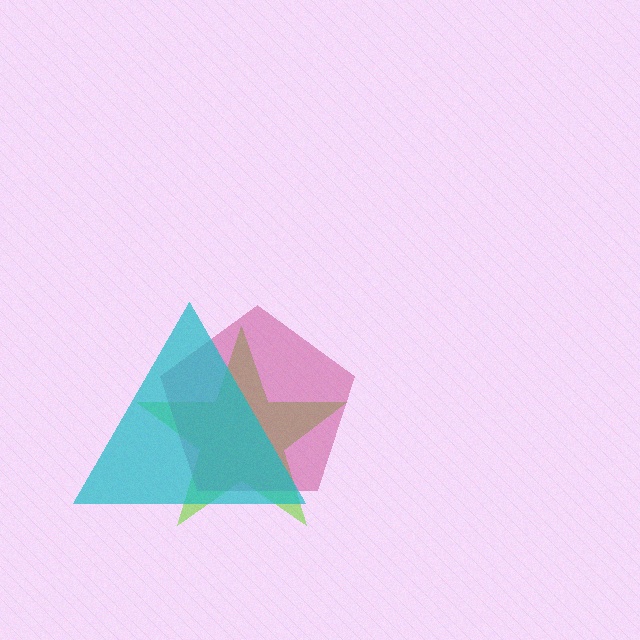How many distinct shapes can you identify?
There are 3 distinct shapes: a lime star, a magenta pentagon, a cyan triangle.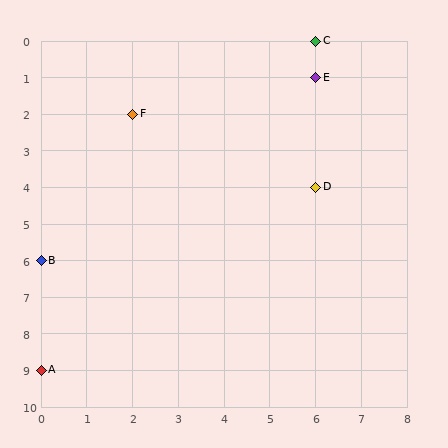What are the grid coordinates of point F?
Point F is at grid coordinates (2, 2).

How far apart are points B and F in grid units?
Points B and F are 2 columns and 4 rows apart (about 4.5 grid units diagonally).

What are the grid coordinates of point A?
Point A is at grid coordinates (0, 9).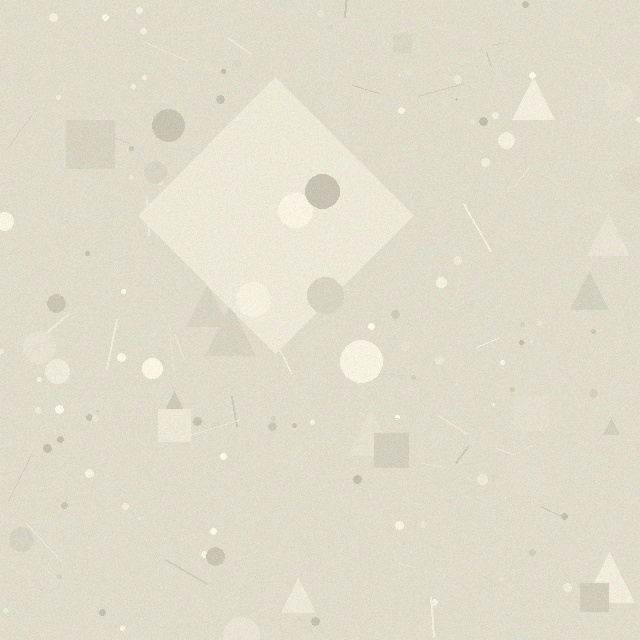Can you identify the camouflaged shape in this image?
The camouflaged shape is a diamond.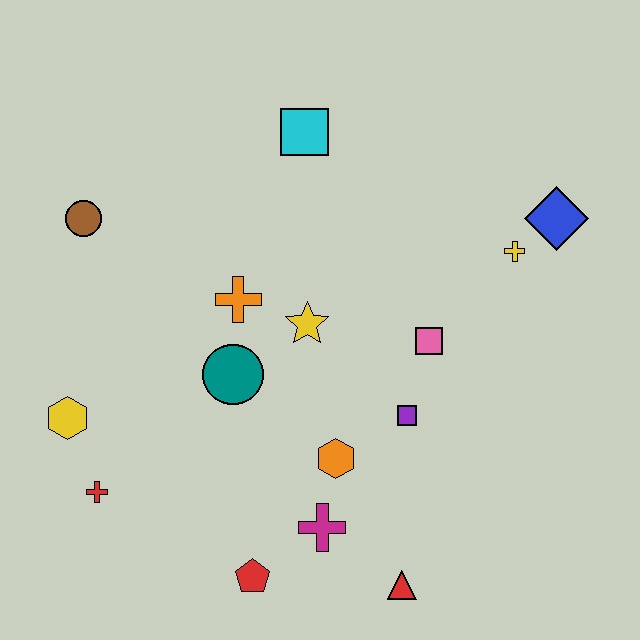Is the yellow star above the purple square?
Yes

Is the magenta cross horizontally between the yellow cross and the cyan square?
Yes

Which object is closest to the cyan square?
The orange cross is closest to the cyan square.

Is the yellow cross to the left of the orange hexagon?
No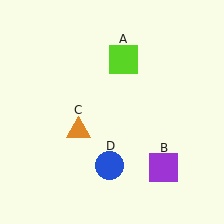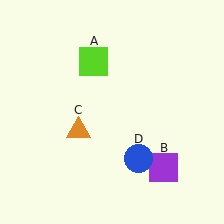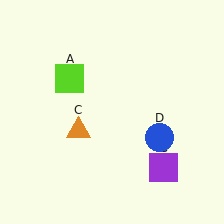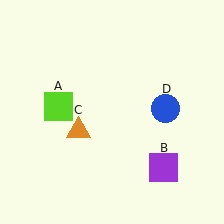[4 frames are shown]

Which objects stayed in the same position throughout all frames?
Purple square (object B) and orange triangle (object C) remained stationary.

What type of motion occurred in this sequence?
The lime square (object A), blue circle (object D) rotated counterclockwise around the center of the scene.